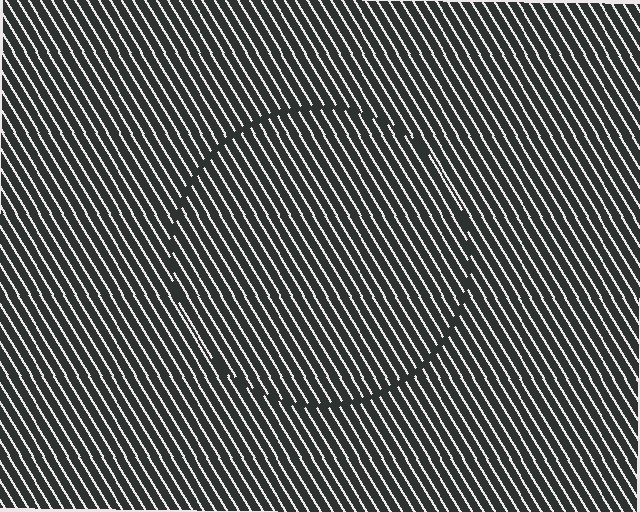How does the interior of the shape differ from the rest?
The interior of the shape contains the same grating, shifted by half a period — the contour is defined by the phase discontinuity where line-ends from the inner and outer gratings abut.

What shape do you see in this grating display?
An illusory circle. The interior of the shape contains the same grating, shifted by half a period — the contour is defined by the phase discontinuity where line-ends from the inner and outer gratings abut.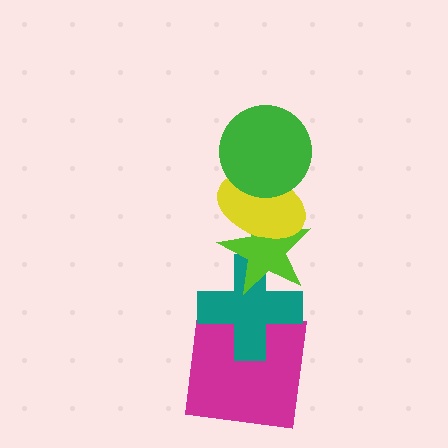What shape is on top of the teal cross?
The lime star is on top of the teal cross.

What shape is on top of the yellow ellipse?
The green circle is on top of the yellow ellipse.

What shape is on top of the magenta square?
The teal cross is on top of the magenta square.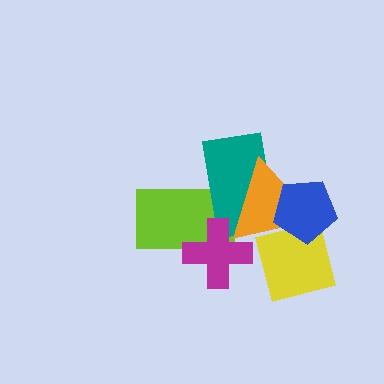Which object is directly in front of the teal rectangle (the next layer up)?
The orange triangle is directly in front of the teal rectangle.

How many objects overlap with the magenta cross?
3 objects overlap with the magenta cross.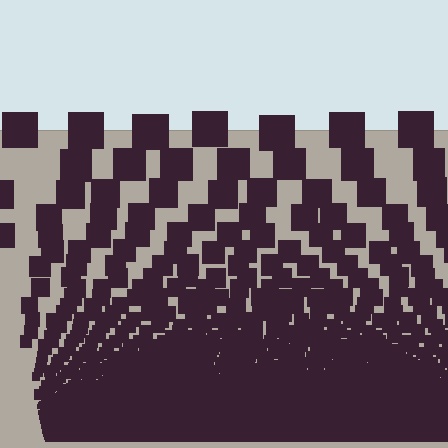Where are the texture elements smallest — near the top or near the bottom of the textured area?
Near the bottom.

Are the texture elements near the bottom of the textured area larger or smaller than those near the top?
Smaller. The gradient is inverted — elements near the bottom are smaller and denser.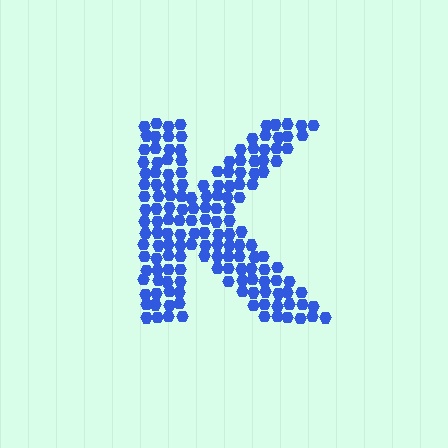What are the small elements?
The small elements are hexagons.